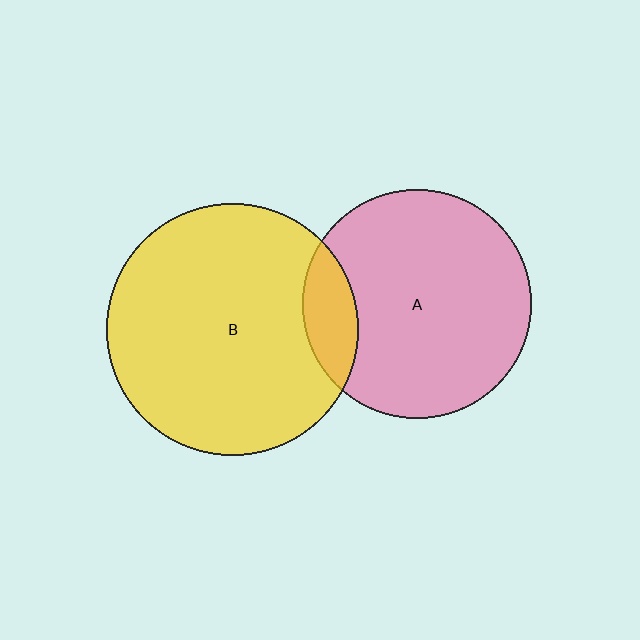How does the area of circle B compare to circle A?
Approximately 1.2 times.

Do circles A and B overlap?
Yes.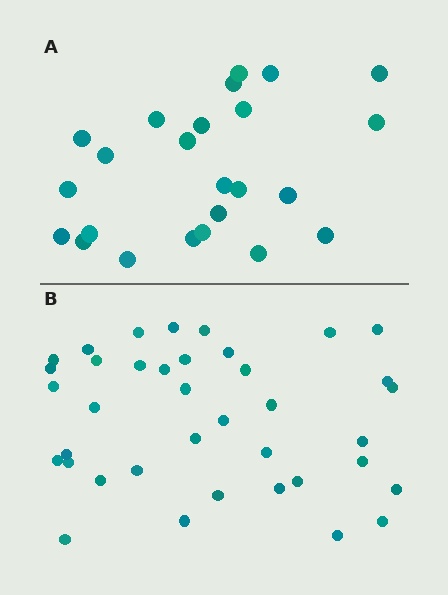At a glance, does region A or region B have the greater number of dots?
Region B (the bottom region) has more dots.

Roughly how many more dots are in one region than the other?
Region B has approximately 15 more dots than region A.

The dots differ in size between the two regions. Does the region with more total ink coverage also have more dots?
No. Region A has more total ink coverage because its dots are larger, but region B actually contains more individual dots. Total area can be misleading — the number of items is what matters here.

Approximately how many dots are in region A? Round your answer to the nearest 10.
About 20 dots. (The exact count is 24, which rounds to 20.)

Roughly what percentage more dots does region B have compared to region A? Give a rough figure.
About 60% more.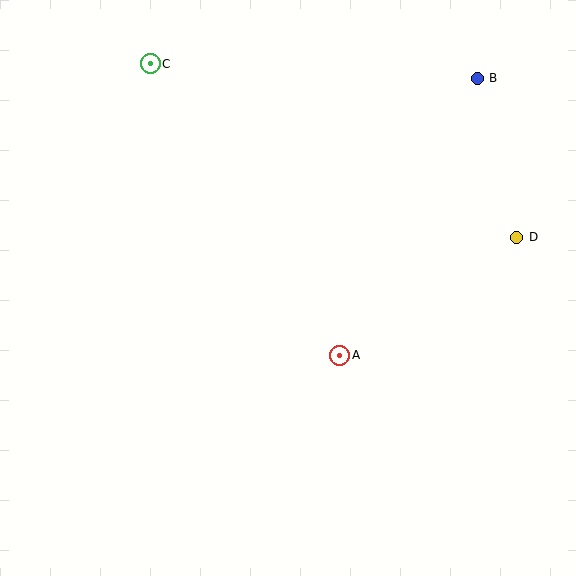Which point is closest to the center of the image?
Point A at (340, 355) is closest to the center.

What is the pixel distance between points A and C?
The distance between A and C is 348 pixels.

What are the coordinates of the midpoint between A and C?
The midpoint between A and C is at (245, 210).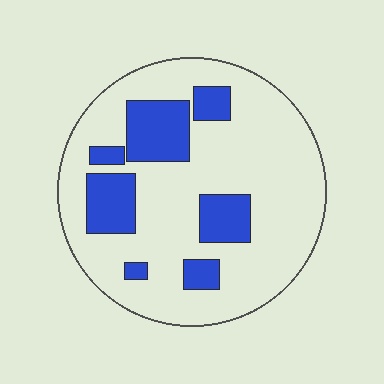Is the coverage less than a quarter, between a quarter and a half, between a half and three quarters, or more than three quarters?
Less than a quarter.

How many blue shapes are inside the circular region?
7.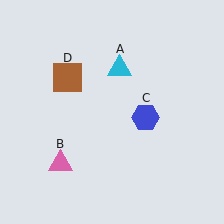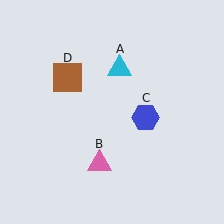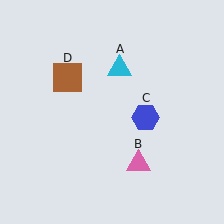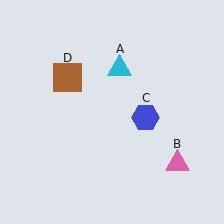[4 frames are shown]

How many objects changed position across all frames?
1 object changed position: pink triangle (object B).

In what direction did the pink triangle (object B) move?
The pink triangle (object B) moved right.